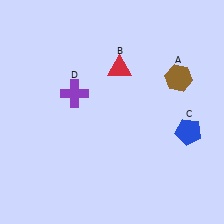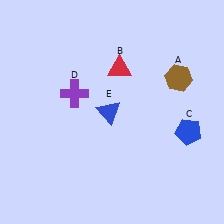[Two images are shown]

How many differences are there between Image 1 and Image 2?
There is 1 difference between the two images.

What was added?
A blue triangle (E) was added in Image 2.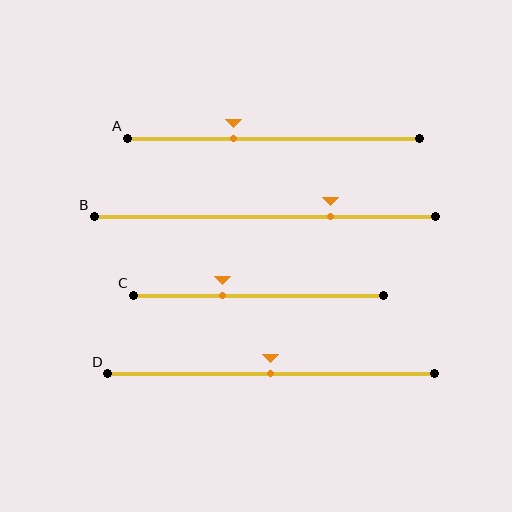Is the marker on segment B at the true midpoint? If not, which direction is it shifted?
No, the marker on segment B is shifted to the right by about 19% of the segment length.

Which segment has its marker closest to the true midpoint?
Segment D has its marker closest to the true midpoint.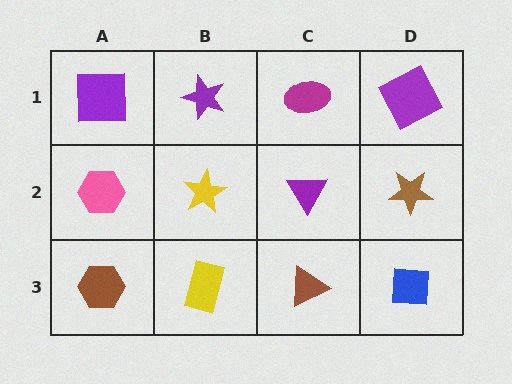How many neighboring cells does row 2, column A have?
3.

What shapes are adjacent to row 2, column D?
A purple square (row 1, column D), a blue square (row 3, column D), a purple triangle (row 2, column C).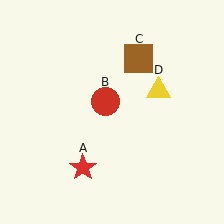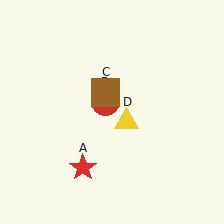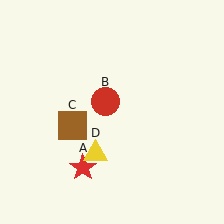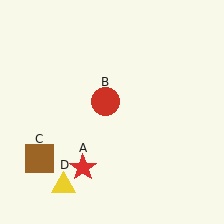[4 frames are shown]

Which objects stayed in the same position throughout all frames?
Red star (object A) and red circle (object B) remained stationary.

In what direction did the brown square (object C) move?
The brown square (object C) moved down and to the left.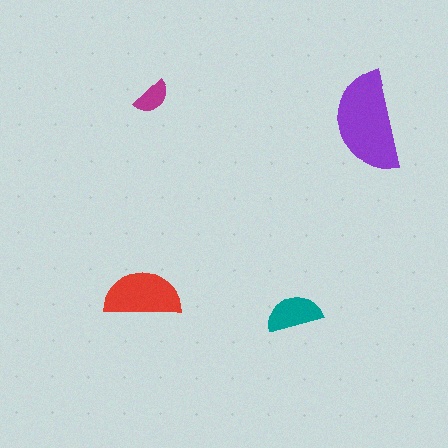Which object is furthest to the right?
The purple semicircle is rightmost.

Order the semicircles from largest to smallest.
the purple one, the red one, the teal one, the magenta one.